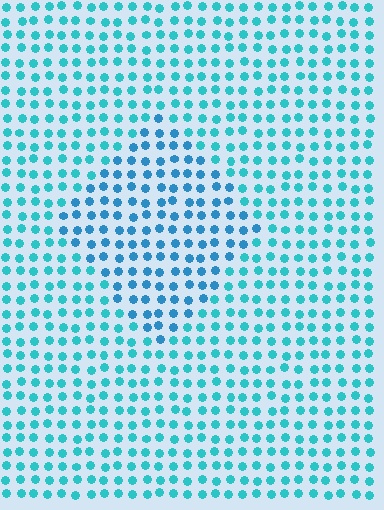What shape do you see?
I see a diamond.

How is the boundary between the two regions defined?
The boundary is defined purely by a slight shift in hue (about 22 degrees). Spacing, size, and orientation are identical on both sides.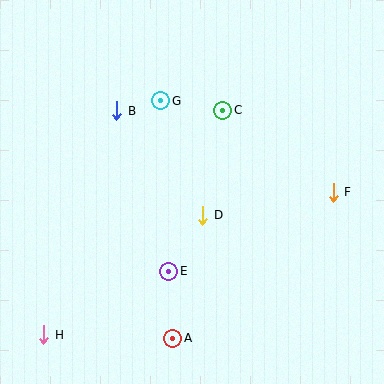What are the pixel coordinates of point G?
Point G is at (161, 101).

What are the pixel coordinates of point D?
Point D is at (203, 215).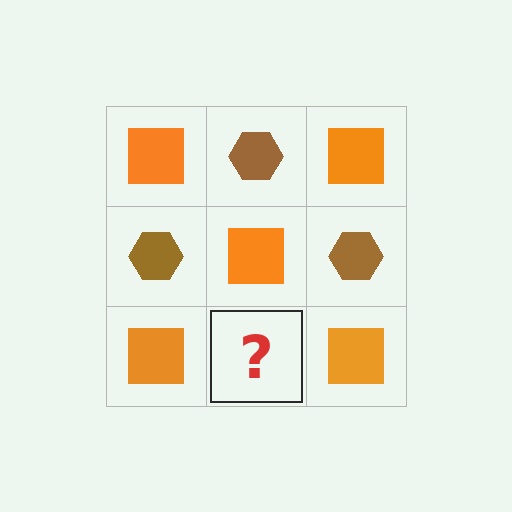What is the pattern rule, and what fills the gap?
The rule is that it alternates orange square and brown hexagon in a checkerboard pattern. The gap should be filled with a brown hexagon.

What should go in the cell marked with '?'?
The missing cell should contain a brown hexagon.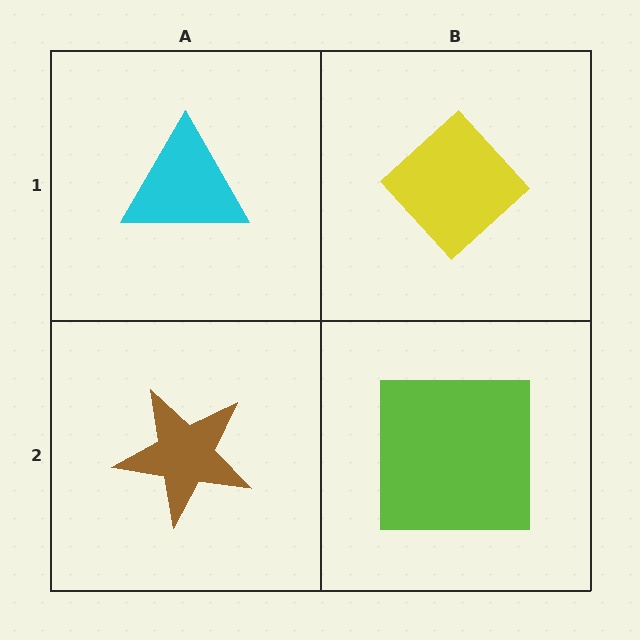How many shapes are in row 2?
2 shapes.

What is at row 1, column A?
A cyan triangle.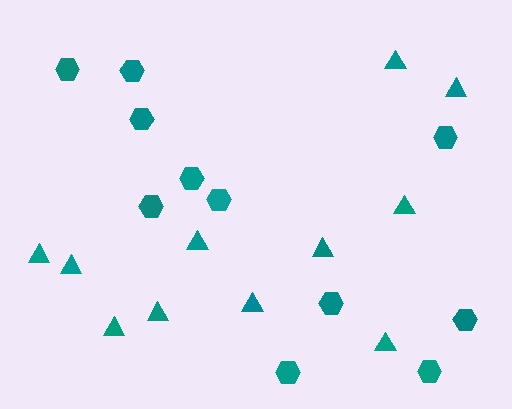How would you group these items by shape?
There are 2 groups: one group of hexagons (11) and one group of triangles (11).